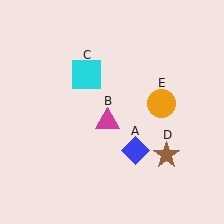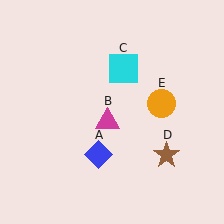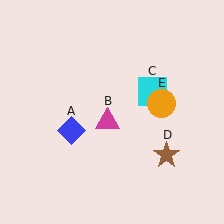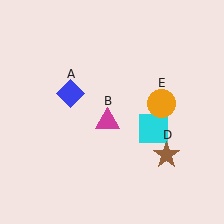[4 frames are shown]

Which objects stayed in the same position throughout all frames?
Magenta triangle (object B) and brown star (object D) and orange circle (object E) remained stationary.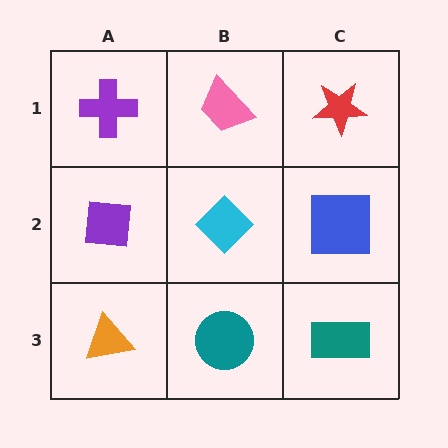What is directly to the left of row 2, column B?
A purple square.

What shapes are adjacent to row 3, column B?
A cyan diamond (row 2, column B), an orange triangle (row 3, column A), a teal rectangle (row 3, column C).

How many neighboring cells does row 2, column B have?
4.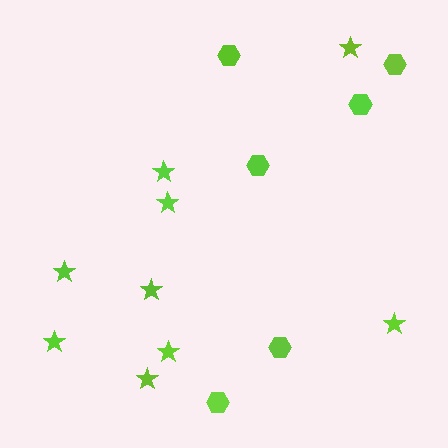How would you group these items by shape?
There are 2 groups: one group of hexagons (6) and one group of stars (9).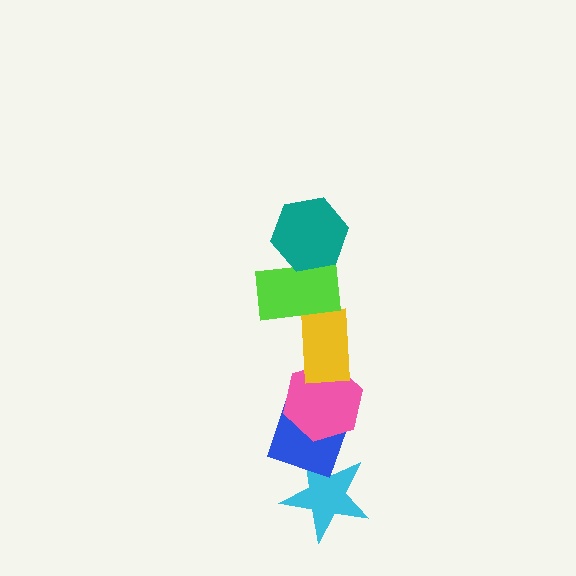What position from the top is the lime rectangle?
The lime rectangle is 2nd from the top.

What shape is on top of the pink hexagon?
The yellow rectangle is on top of the pink hexagon.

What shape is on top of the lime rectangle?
The teal hexagon is on top of the lime rectangle.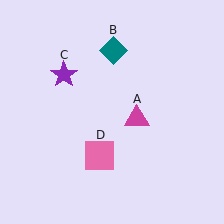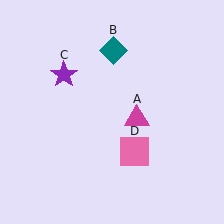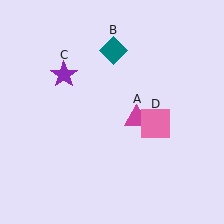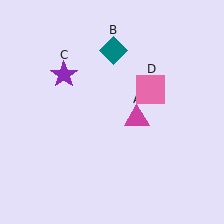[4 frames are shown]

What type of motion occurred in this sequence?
The pink square (object D) rotated counterclockwise around the center of the scene.